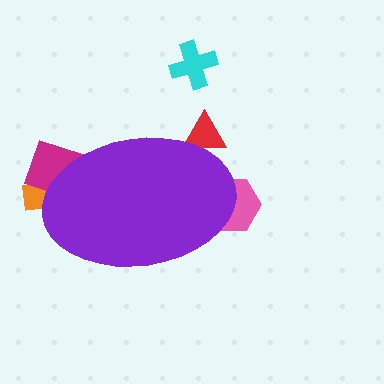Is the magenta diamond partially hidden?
Yes, the magenta diamond is partially hidden behind the purple ellipse.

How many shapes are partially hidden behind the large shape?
4 shapes are partially hidden.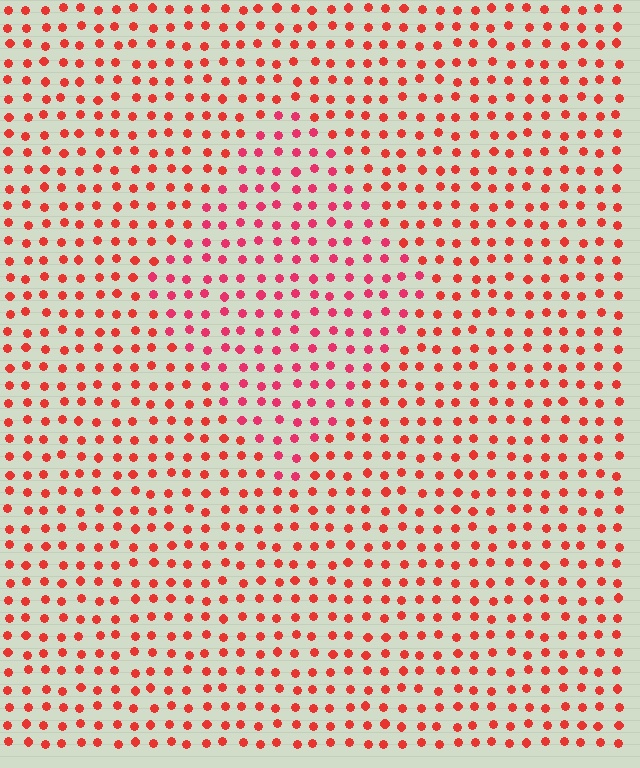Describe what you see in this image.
The image is filled with small red elements in a uniform arrangement. A diamond-shaped region is visible where the elements are tinted to a slightly different hue, forming a subtle color boundary.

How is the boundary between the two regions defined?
The boundary is defined purely by a slight shift in hue (about 21 degrees). Spacing, size, and orientation are identical on both sides.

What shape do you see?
I see a diamond.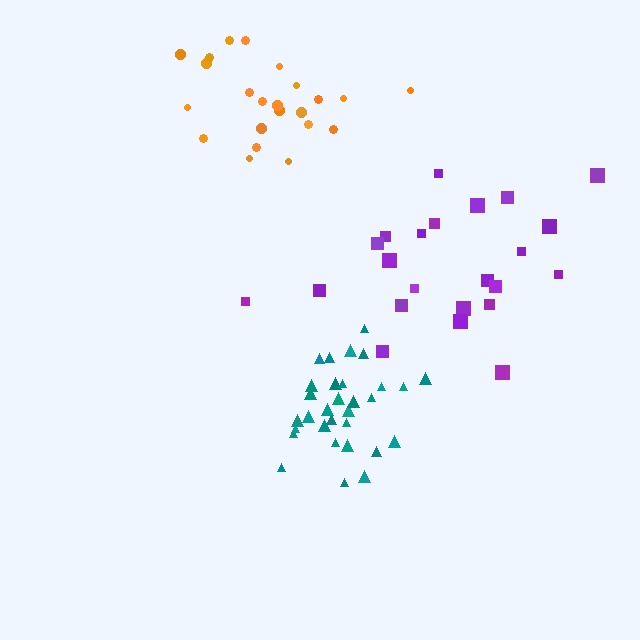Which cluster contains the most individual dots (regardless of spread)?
Teal (31).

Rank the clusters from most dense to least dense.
teal, purple, orange.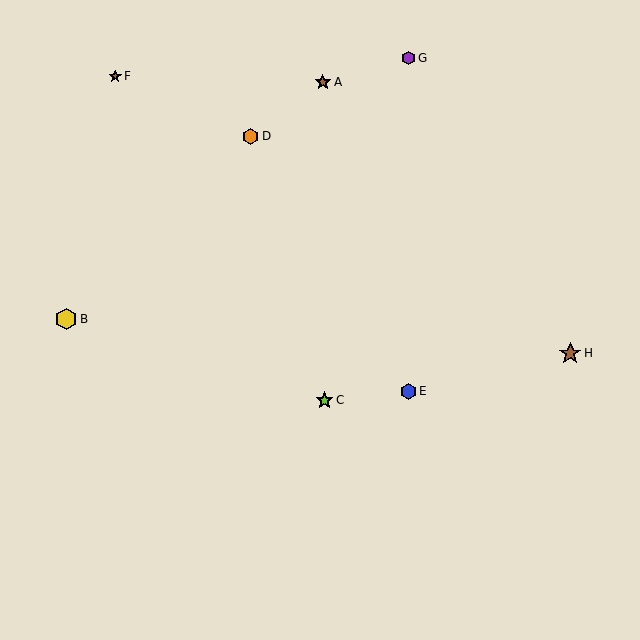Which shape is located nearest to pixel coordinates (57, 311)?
The yellow hexagon (labeled B) at (66, 319) is nearest to that location.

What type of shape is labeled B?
Shape B is a yellow hexagon.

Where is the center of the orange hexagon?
The center of the orange hexagon is at (251, 136).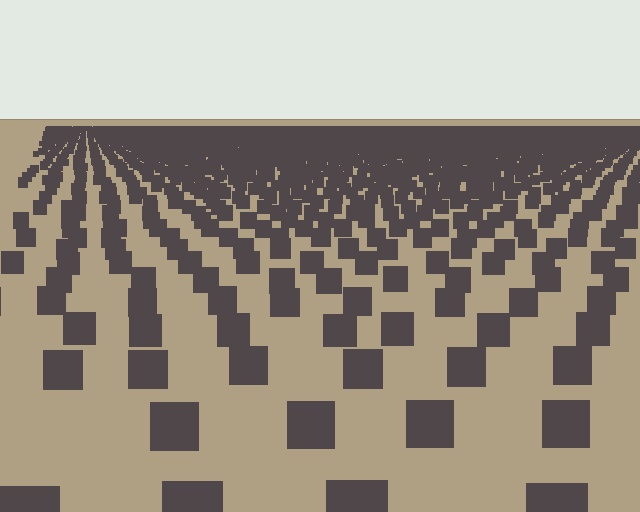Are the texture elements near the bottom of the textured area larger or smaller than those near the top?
Larger. Near the bottom, elements are closer to the viewer and appear at a bigger on-screen size.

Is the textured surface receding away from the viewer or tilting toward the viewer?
The surface is receding away from the viewer. Texture elements get smaller and denser toward the top.